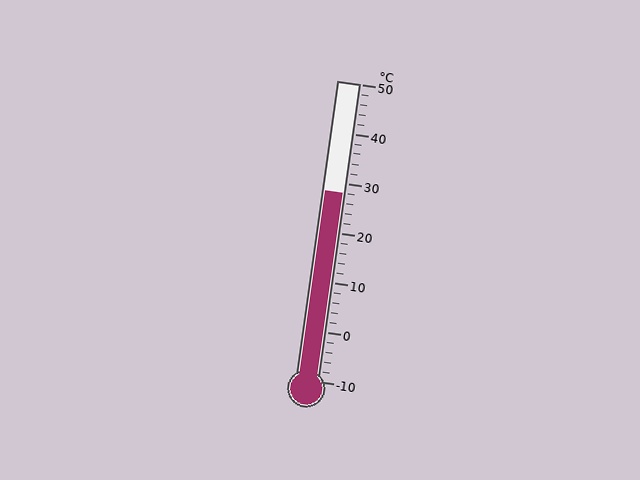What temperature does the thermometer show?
The thermometer shows approximately 28°C.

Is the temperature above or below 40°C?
The temperature is below 40°C.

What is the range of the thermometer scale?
The thermometer scale ranges from -10°C to 50°C.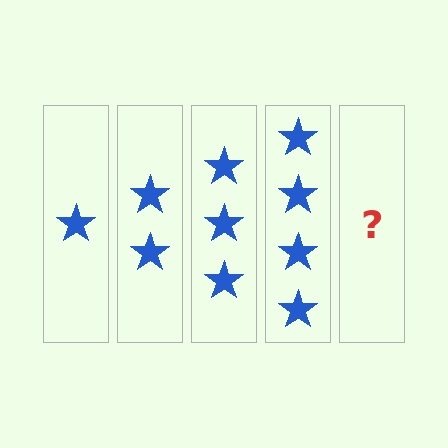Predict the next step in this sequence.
The next step is 5 stars.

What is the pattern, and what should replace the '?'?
The pattern is that each step adds one more star. The '?' should be 5 stars.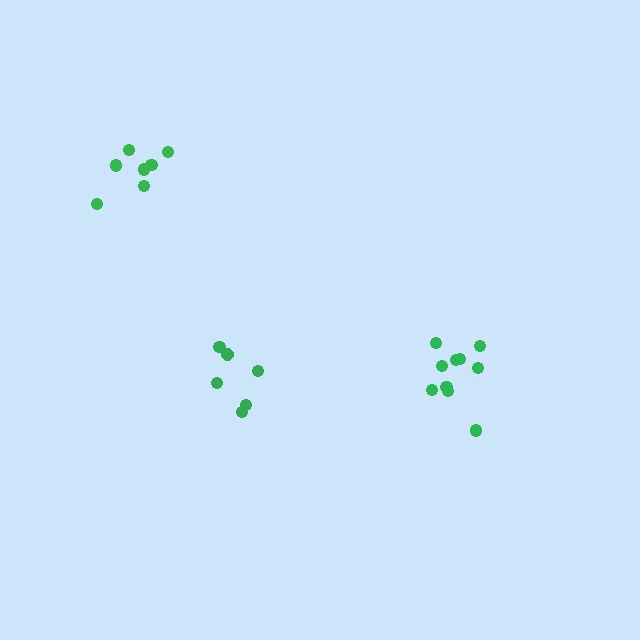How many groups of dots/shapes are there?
There are 3 groups.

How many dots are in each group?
Group 1: 6 dots, Group 2: 7 dots, Group 3: 10 dots (23 total).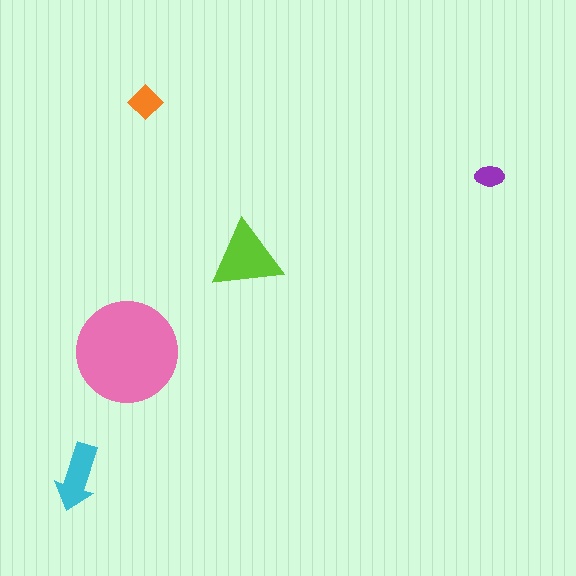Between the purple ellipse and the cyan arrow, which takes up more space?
The cyan arrow.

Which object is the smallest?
The purple ellipse.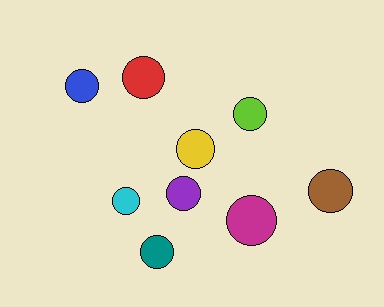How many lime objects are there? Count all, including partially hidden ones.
There is 1 lime object.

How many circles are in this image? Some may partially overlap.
There are 9 circles.